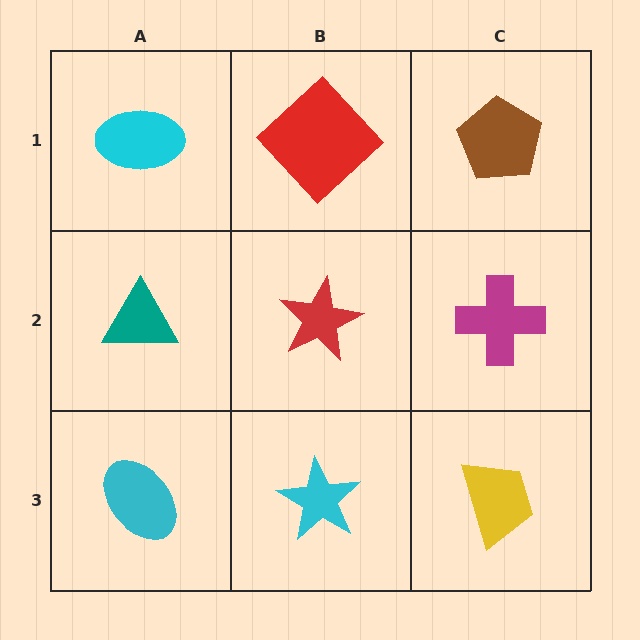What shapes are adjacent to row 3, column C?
A magenta cross (row 2, column C), a cyan star (row 3, column B).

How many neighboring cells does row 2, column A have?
3.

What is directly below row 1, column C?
A magenta cross.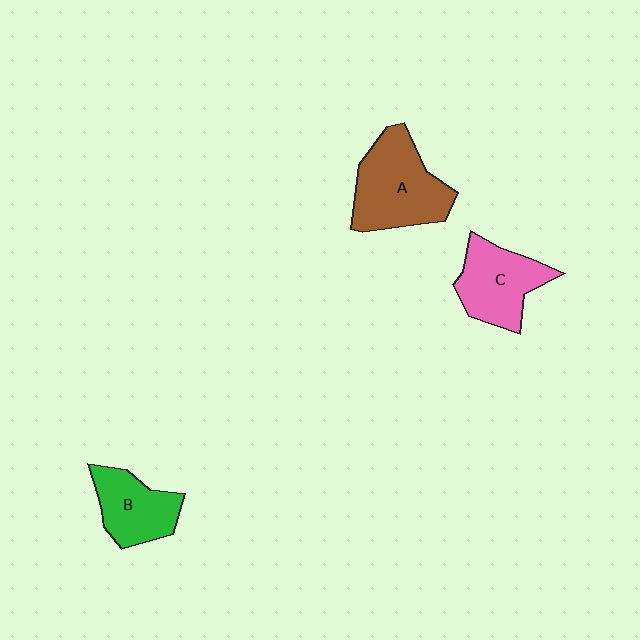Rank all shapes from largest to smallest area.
From largest to smallest: A (brown), C (pink), B (green).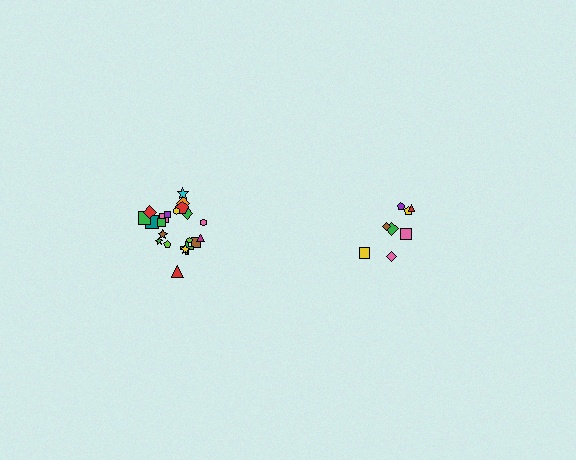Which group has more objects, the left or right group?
The left group.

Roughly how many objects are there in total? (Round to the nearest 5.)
Roughly 30 objects in total.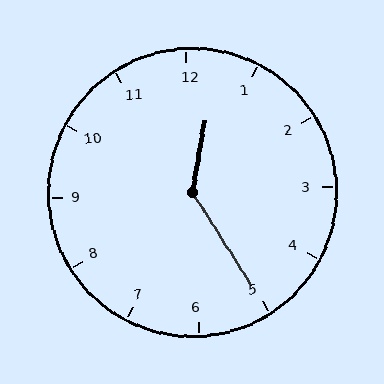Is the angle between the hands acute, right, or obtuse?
It is obtuse.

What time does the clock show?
12:25.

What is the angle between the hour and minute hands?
Approximately 138 degrees.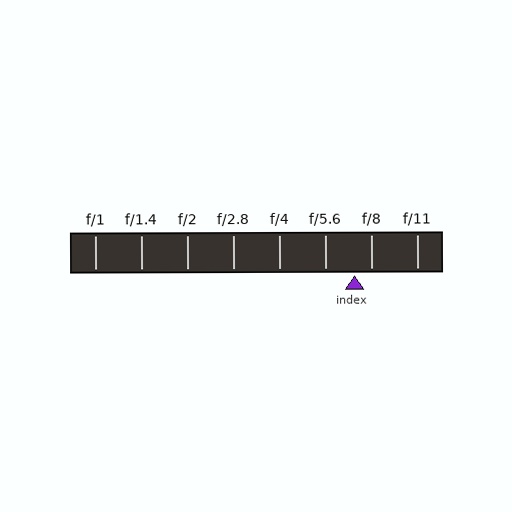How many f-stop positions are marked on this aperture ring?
There are 8 f-stop positions marked.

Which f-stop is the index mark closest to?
The index mark is closest to f/8.